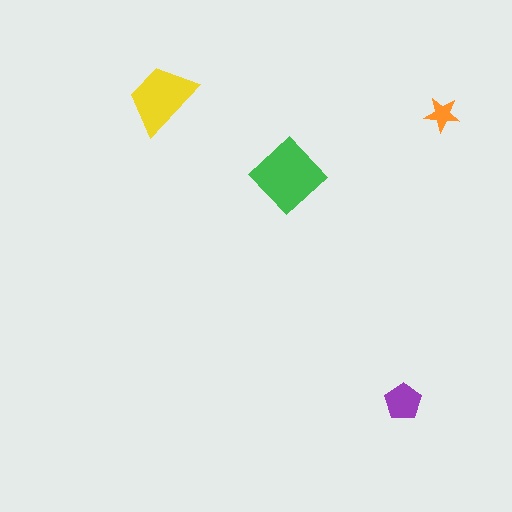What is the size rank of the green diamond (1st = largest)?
1st.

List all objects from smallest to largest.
The orange star, the purple pentagon, the yellow trapezoid, the green diamond.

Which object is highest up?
The yellow trapezoid is topmost.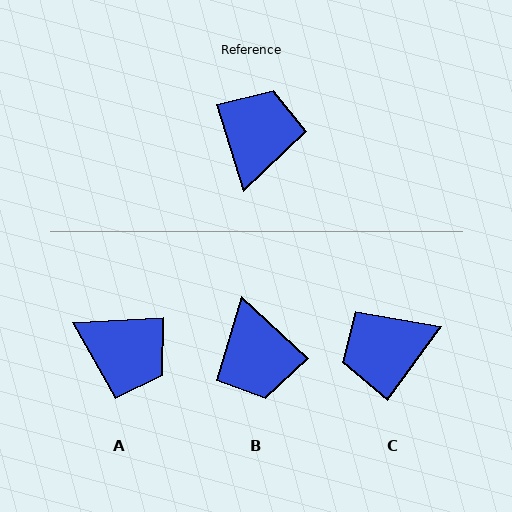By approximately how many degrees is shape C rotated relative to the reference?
Approximately 127 degrees counter-clockwise.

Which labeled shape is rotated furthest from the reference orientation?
B, about 150 degrees away.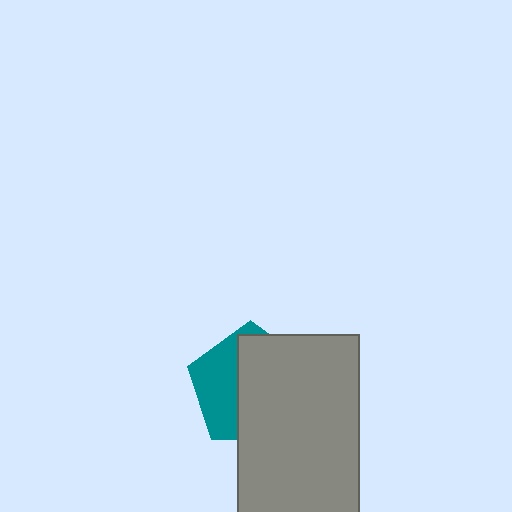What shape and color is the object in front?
The object in front is a gray rectangle.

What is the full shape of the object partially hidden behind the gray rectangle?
The partially hidden object is a teal pentagon.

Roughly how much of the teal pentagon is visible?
A small part of it is visible (roughly 38%).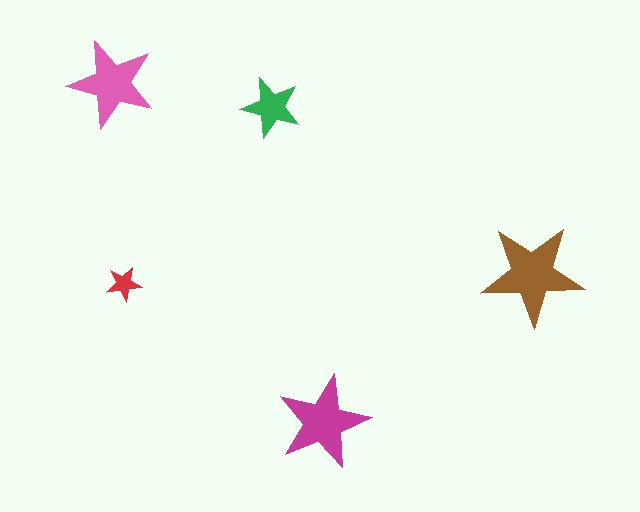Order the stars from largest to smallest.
the brown one, the magenta one, the pink one, the green one, the red one.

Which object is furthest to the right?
The brown star is rightmost.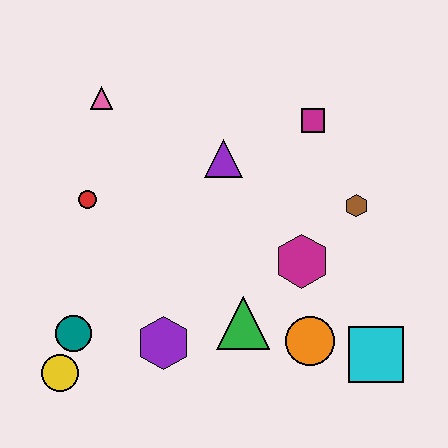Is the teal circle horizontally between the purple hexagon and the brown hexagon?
No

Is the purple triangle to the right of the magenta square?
No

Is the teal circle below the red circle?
Yes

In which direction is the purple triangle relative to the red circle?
The purple triangle is to the right of the red circle.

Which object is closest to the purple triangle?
The magenta square is closest to the purple triangle.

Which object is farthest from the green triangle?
The pink triangle is farthest from the green triangle.